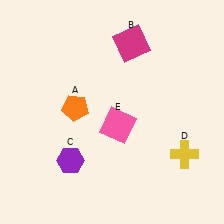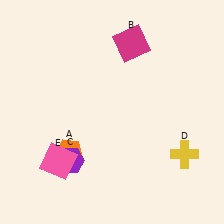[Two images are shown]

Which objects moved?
The objects that moved are: the orange pentagon (A), the pink square (E).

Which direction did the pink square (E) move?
The pink square (E) moved left.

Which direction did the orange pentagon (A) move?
The orange pentagon (A) moved down.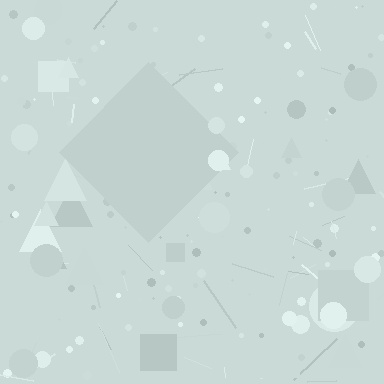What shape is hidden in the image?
A diamond is hidden in the image.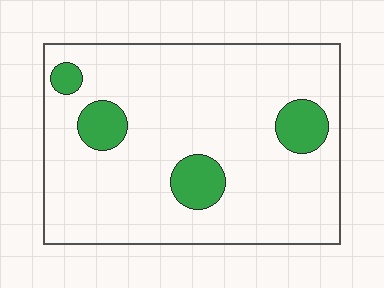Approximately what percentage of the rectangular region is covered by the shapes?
Approximately 15%.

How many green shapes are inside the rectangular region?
4.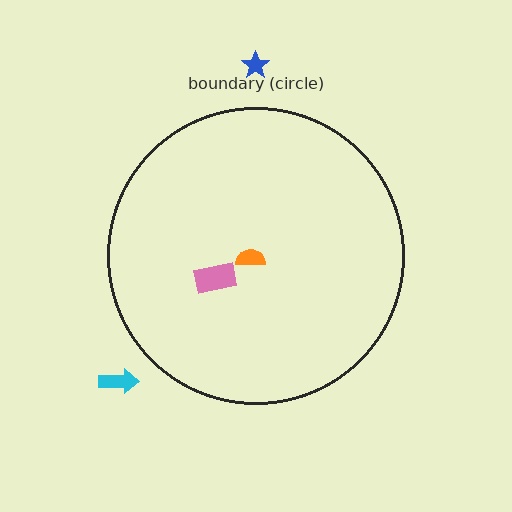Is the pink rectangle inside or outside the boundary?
Inside.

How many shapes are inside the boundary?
2 inside, 2 outside.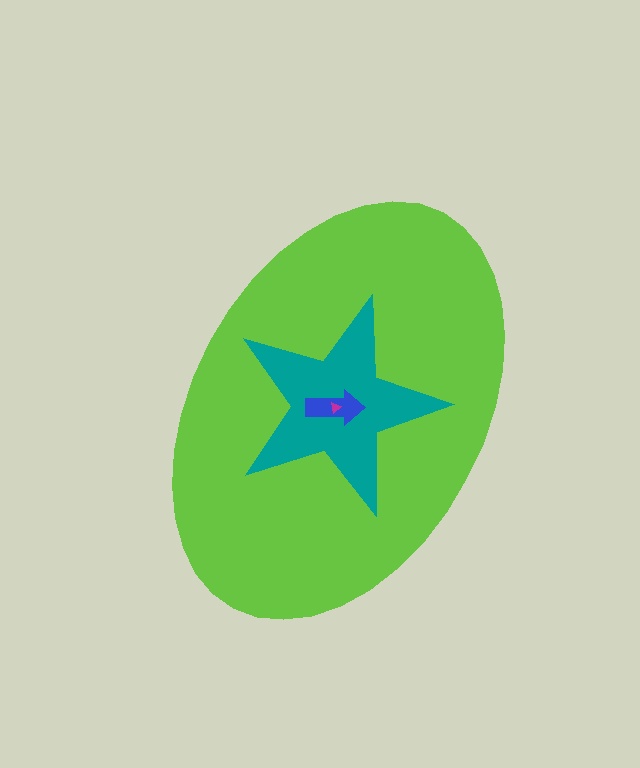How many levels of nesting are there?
4.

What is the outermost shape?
The lime ellipse.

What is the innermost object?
The magenta triangle.